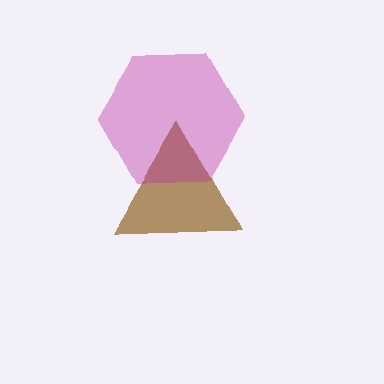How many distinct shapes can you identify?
There are 2 distinct shapes: a brown triangle, a magenta hexagon.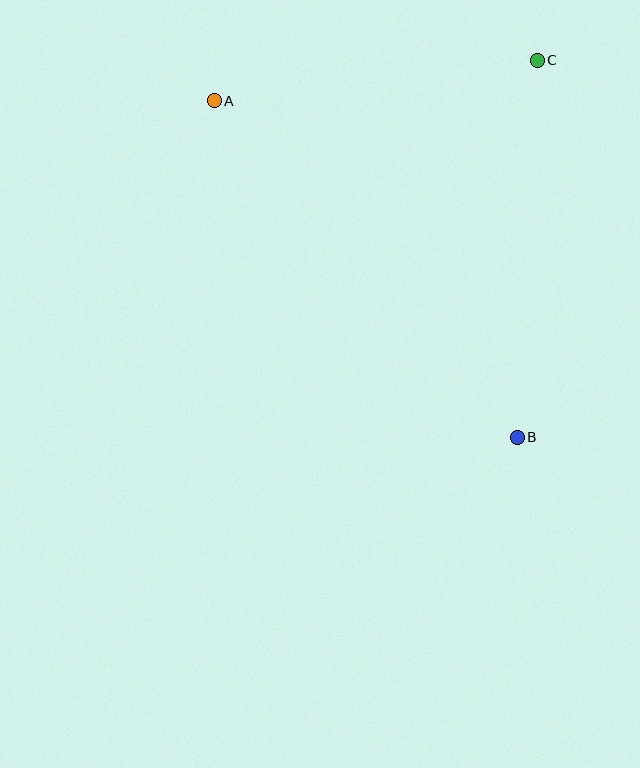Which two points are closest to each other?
Points A and C are closest to each other.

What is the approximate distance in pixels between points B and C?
The distance between B and C is approximately 377 pixels.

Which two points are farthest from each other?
Points A and B are farthest from each other.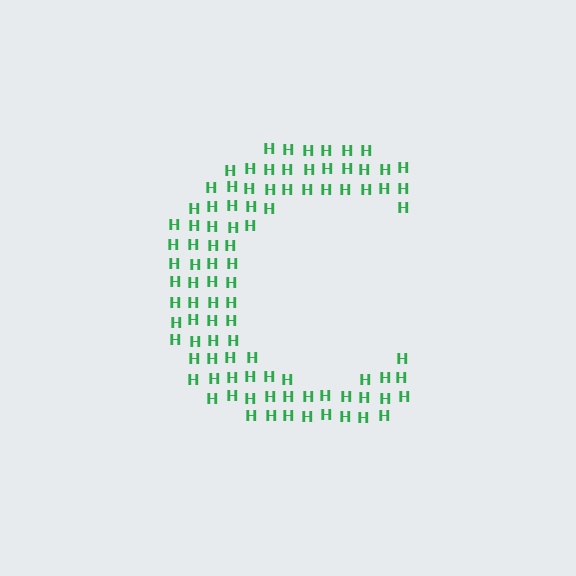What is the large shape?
The large shape is the letter C.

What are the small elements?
The small elements are letter H's.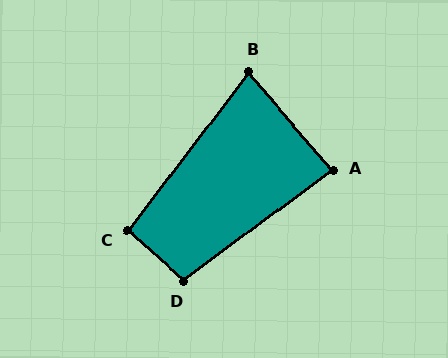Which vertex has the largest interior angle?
D, at approximately 102 degrees.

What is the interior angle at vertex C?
Approximately 94 degrees (approximately right).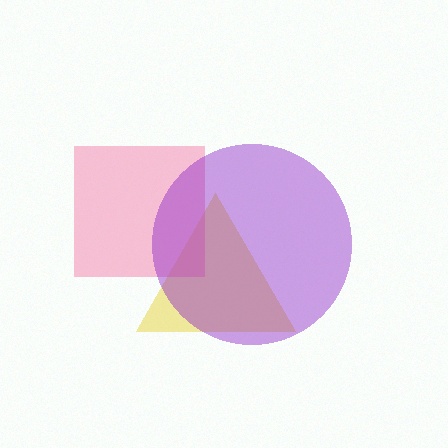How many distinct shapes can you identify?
There are 3 distinct shapes: a yellow triangle, a pink square, a purple circle.